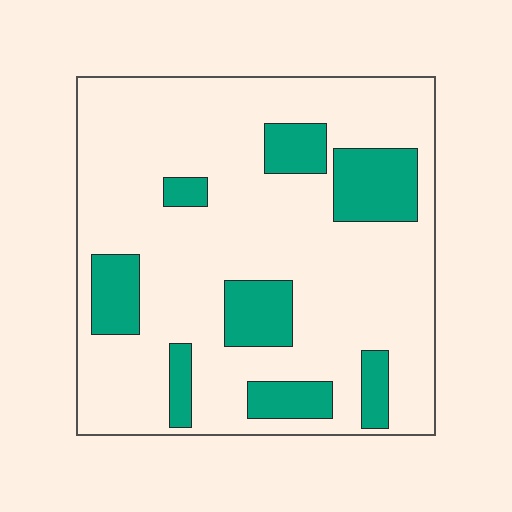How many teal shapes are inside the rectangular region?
8.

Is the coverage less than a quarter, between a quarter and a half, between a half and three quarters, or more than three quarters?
Less than a quarter.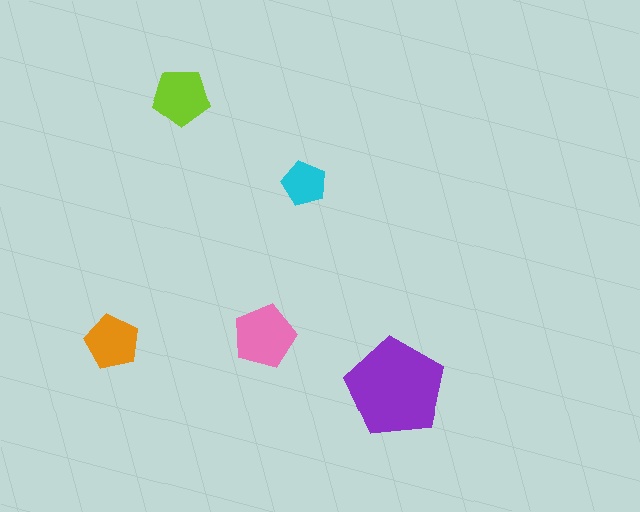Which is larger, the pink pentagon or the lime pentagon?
The pink one.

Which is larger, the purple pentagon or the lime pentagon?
The purple one.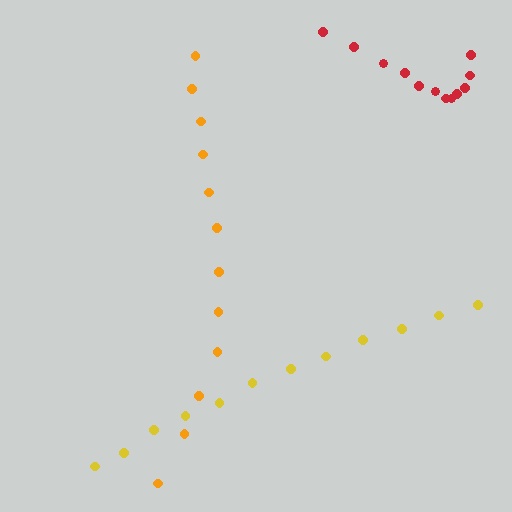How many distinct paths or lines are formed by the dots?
There are 3 distinct paths.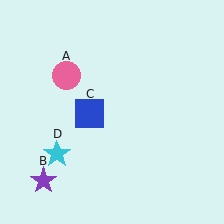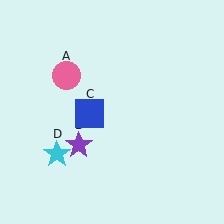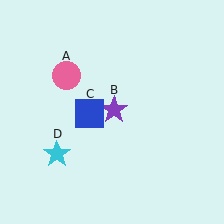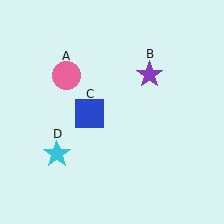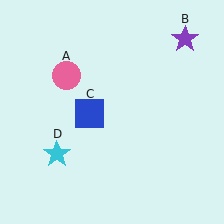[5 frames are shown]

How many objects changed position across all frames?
1 object changed position: purple star (object B).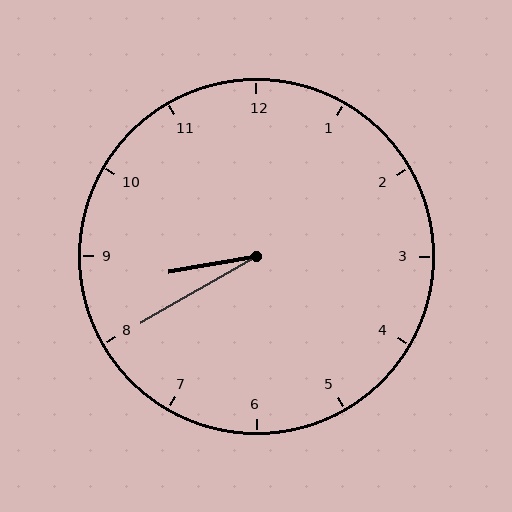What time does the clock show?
8:40.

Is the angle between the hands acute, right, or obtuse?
It is acute.